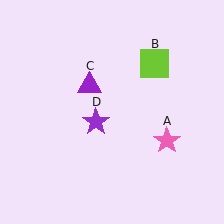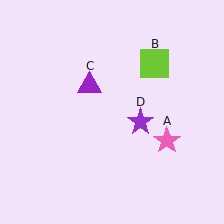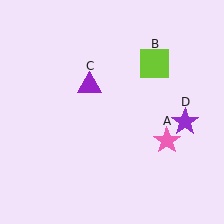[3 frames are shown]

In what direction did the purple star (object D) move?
The purple star (object D) moved right.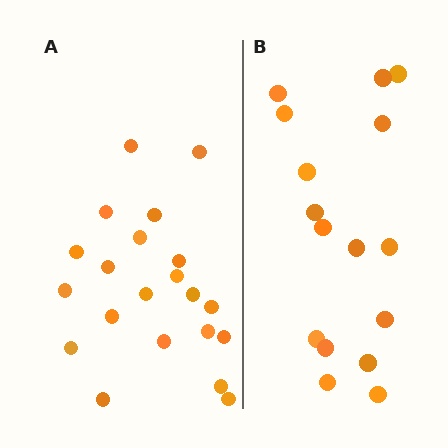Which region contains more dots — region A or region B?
Region A (the left region) has more dots.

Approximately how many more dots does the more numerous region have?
Region A has about 5 more dots than region B.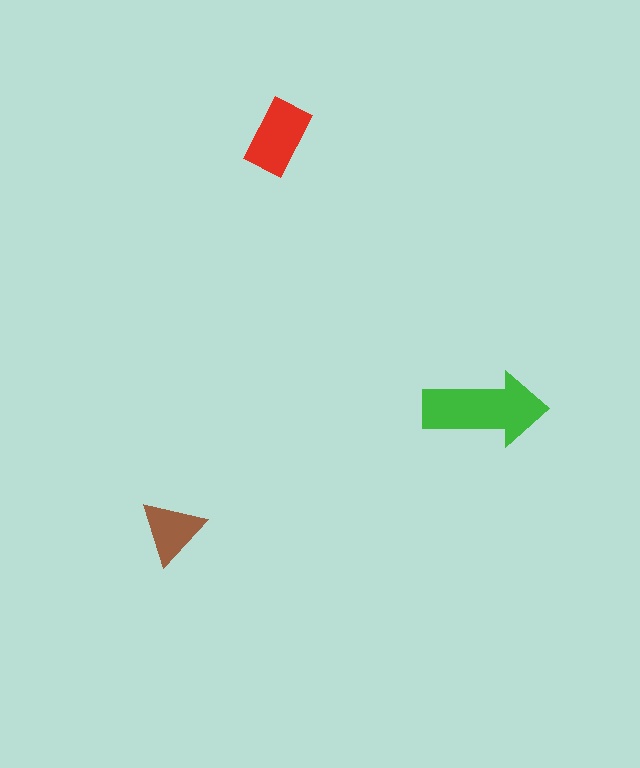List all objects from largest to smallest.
The green arrow, the red rectangle, the brown triangle.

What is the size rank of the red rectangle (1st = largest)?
2nd.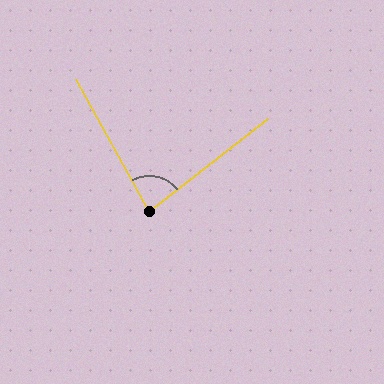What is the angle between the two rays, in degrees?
Approximately 81 degrees.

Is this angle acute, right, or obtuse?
It is acute.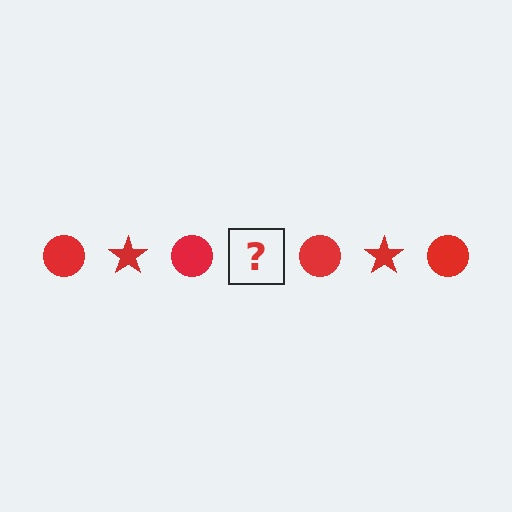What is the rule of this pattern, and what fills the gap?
The rule is that the pattern cycles through circle, star shapes in red. The gap should be filled with a red star.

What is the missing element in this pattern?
The missing element is a red star.